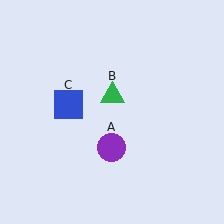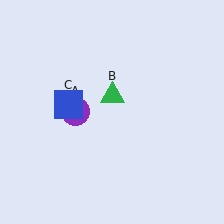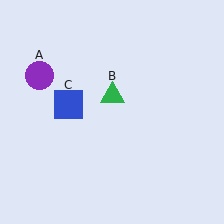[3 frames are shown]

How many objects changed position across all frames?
1 object changed position: purple circle (object A).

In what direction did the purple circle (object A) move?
The purple circle (object A) moved up and to the left.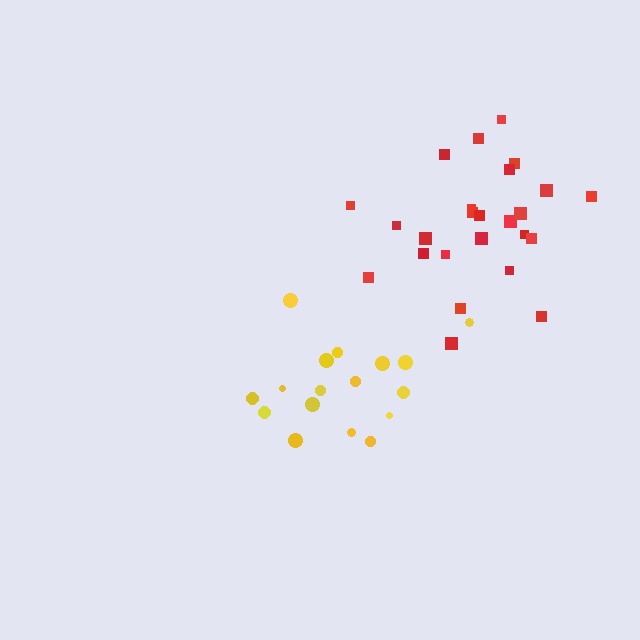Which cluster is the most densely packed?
Yellow.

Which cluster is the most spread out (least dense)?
Red.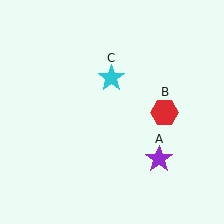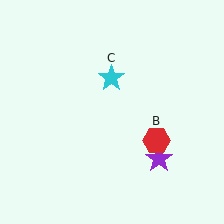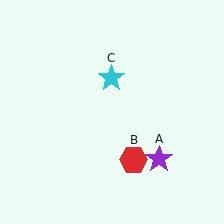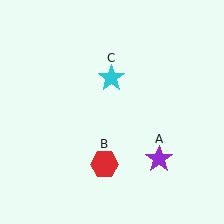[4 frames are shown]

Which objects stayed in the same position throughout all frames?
Purple star (object A) and cyan star (object C) remained stationary.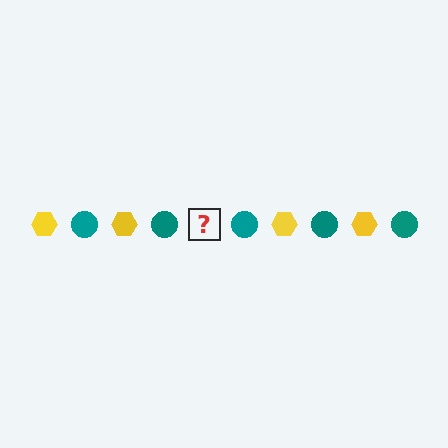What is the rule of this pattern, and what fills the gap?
The rule is that the pattern alternates between yellow hexagon and teal circle. The gap should be filled with a yellow hexagon.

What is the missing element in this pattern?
The missing element is a yellow hexagon.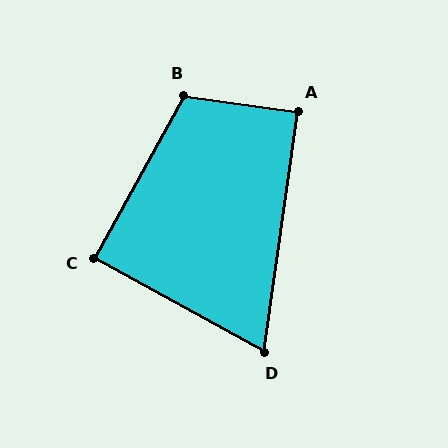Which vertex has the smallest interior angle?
D, at approximately 69 degrees.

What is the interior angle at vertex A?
Approximately 90 degrees (approximately right).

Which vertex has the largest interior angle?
B, at approximately 111 degrees.